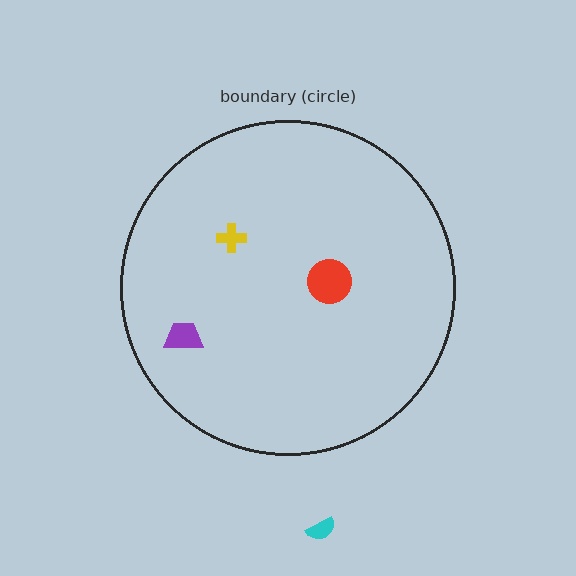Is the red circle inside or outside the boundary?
Inside.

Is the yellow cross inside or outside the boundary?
Inside.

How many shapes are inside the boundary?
3 inside, 1 outside.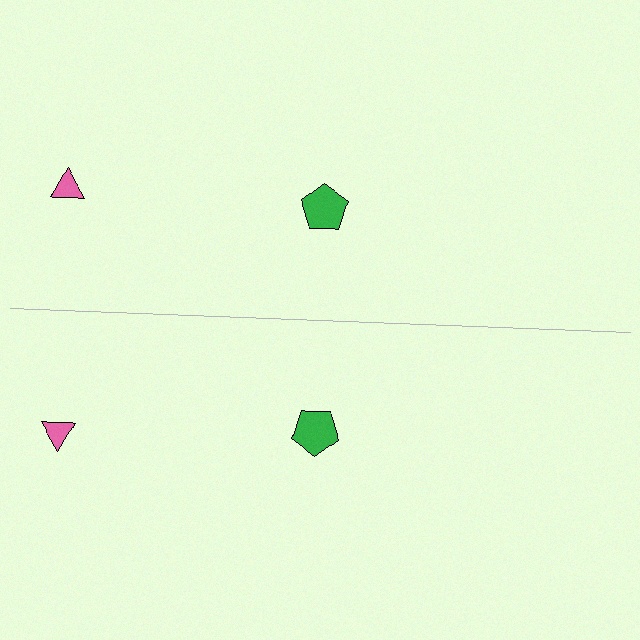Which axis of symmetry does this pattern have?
The pattern has a horizontal axis of symmetry running through the center of the image.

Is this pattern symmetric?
Yes, this pattern has bilateral (reflection) symmetry.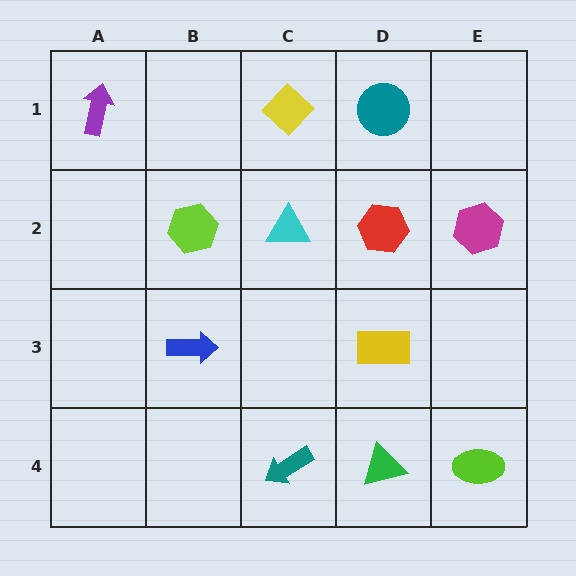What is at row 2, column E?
A magenta hexagon.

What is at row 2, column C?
A cyan triangle.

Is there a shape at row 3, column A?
No, that cell is empty.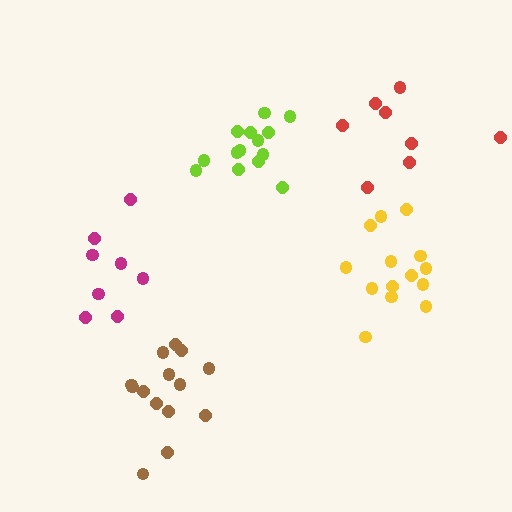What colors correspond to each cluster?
The clusters are colored: lime, brown, yellow, red, magenta.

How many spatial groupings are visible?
There are 5 spatial groupings.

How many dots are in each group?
Group 1: 14 dots, Group 2: 14 dots, Group 3: 14 dots, Group 4: 8 dots, Group 5: 8 dots (58 total).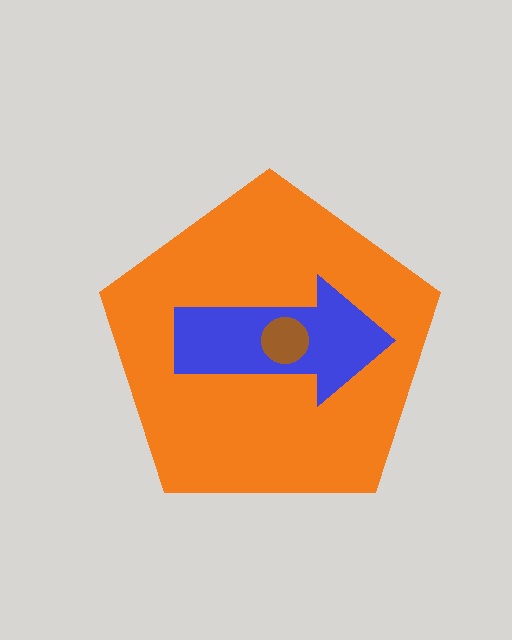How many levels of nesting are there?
3.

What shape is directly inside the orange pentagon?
The blue arrow.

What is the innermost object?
The brown circle.